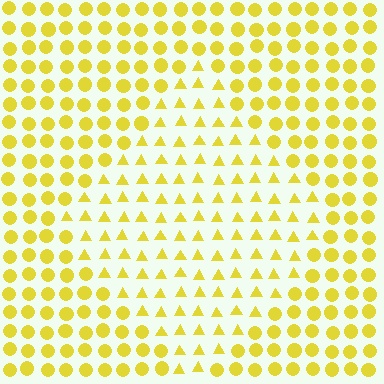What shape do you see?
I see a diamond.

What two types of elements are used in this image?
The image uses triangles inside the diamond region and circles outside it.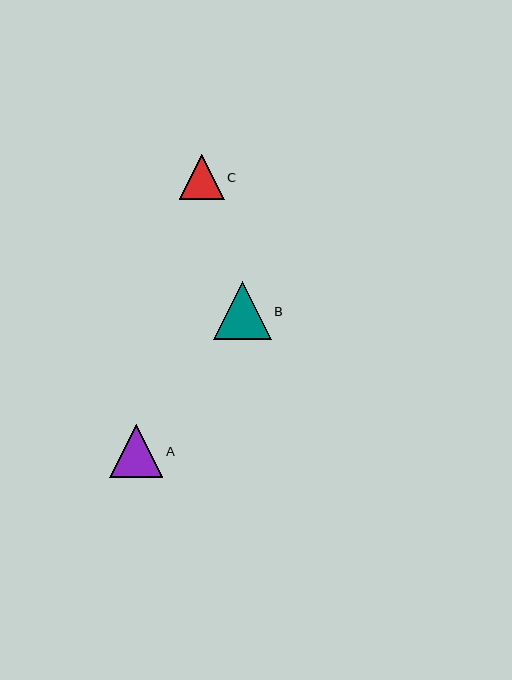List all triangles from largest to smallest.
From largest to smallest: B, A, C.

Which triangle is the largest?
Triangle B is the largest with a size of approximately 58 pixels.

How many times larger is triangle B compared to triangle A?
Triangle B is approximately 1.1 times the size of triangle A.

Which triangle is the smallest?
Triangle C is the smallest with a size of approximately 45 pixels.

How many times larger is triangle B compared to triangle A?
Triangle B is approximately 1.1 times the size of triangle A.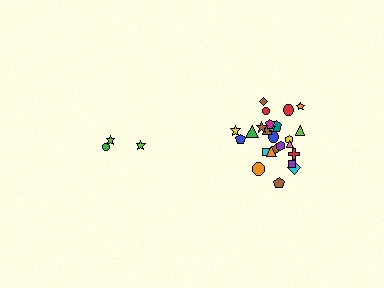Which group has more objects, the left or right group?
The right group.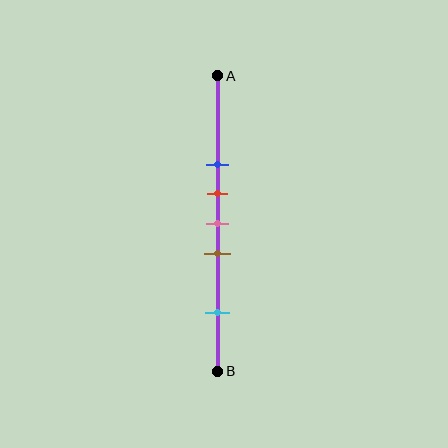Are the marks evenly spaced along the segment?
No, the marks are not evenly spaced.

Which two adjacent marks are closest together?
The red and pink marks are the closest adjacent pair.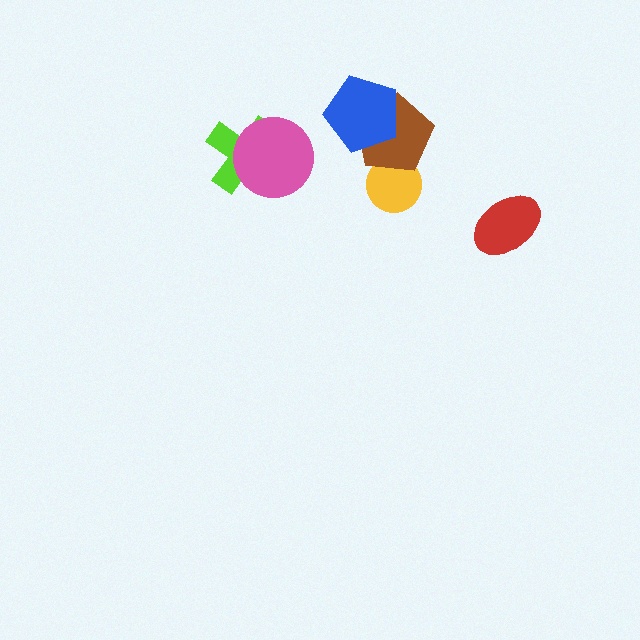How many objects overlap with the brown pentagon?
2 objects overlap with the brown pentagon.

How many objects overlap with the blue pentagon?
1 object overlaps with the blue pentagon.